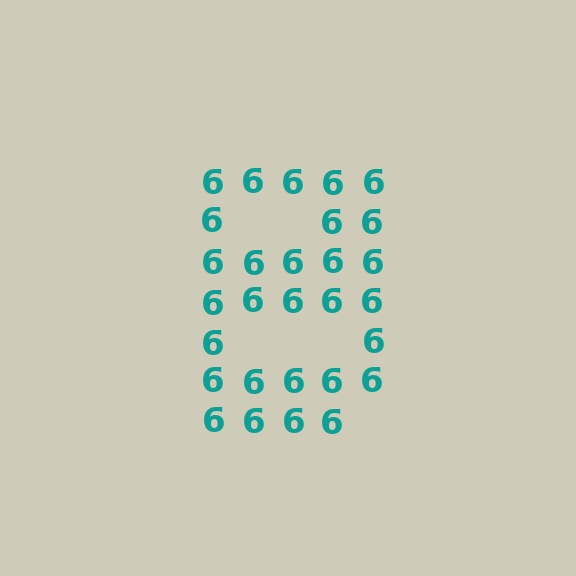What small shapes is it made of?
It is made of small digit 6's.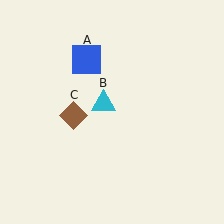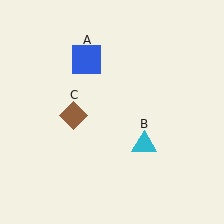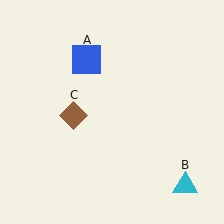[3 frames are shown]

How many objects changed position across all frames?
1 object changed position: cyan triangle (object B).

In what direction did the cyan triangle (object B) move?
The cyan triangle (object B) moved down and to the right.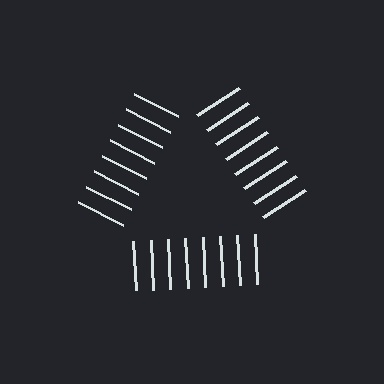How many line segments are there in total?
24 — 8 along each of the 3 edges.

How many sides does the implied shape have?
3 sides — the line-ends trace a triangle.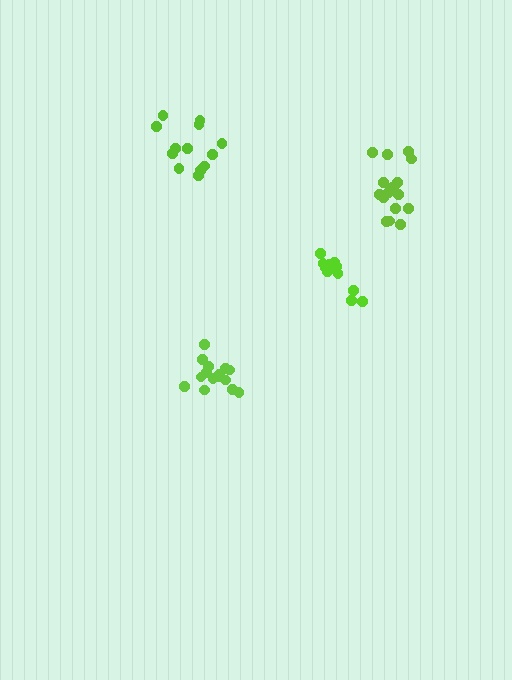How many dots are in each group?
Group 1: 13 dots, Group 2: 17 dots, Group 3: 15 dots, Group 4: 11 dots (56 total).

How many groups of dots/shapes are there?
There are 4 groups.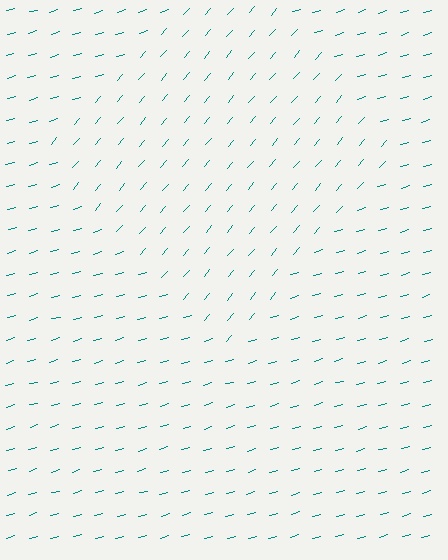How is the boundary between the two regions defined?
The boundary is defined purely by a change in line orientation (approximately 34 degrees difference). All lines are the same color and thickness.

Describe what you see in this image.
The image is filled with small teal line segments. A diamond region in the image has lines oriented differently from the surrounding lines, creating a visible texture boundary.